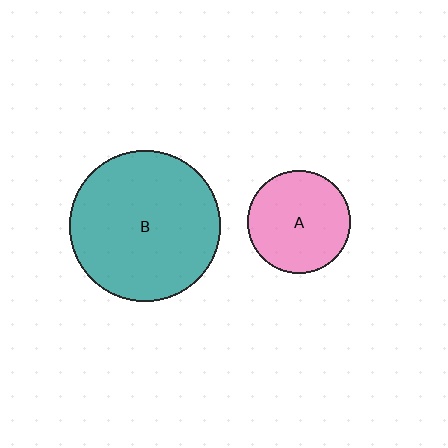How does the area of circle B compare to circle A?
Approximately 2.2 times.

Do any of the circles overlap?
No, none of the circles overlap.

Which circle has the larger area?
Circle B (teal).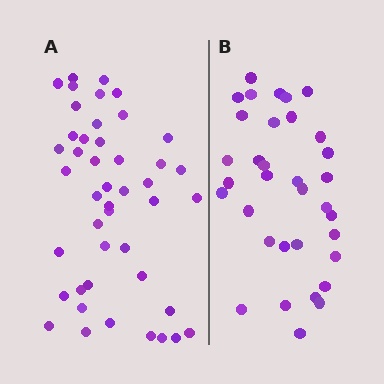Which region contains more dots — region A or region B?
Region A (the left region) has more dots.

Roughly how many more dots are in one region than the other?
Region A has roughly 12 or so more dots than region B.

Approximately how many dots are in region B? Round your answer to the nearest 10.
About 30 dots. (The exact count is 34, which rounds to 30.)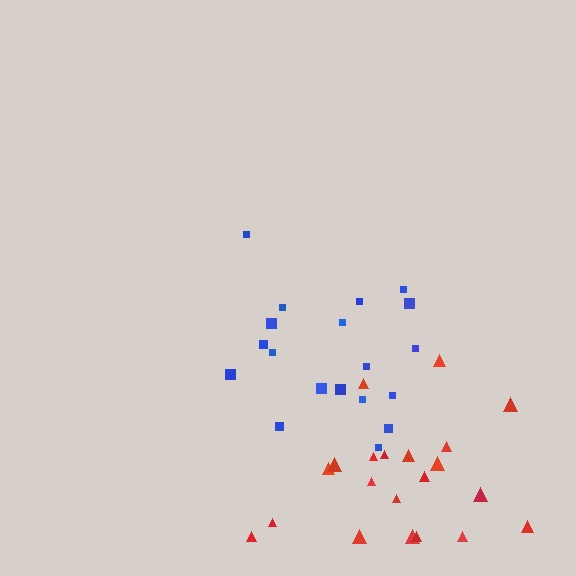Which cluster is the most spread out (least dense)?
Red.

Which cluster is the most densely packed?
Blue.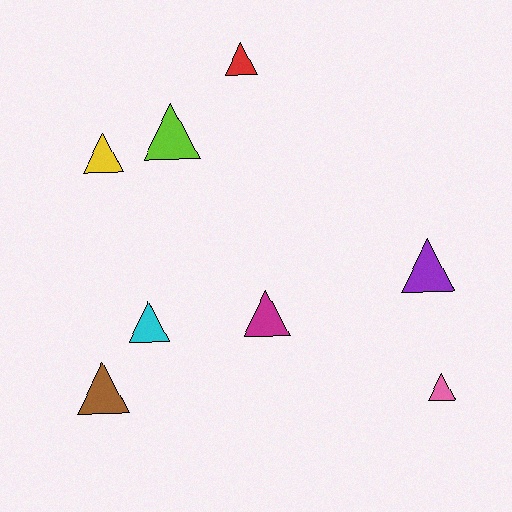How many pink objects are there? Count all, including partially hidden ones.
There is 1 pink object.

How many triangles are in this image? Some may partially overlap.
There are 8 triangles.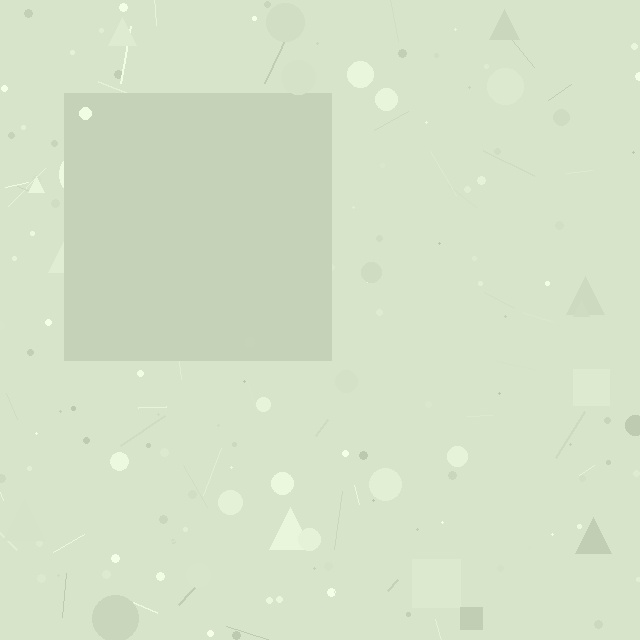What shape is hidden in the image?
A square is hidden in the image.